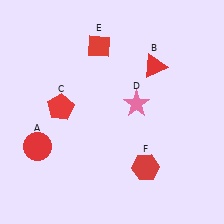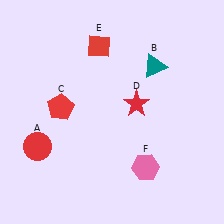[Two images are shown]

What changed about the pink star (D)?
In Image 1, D is pink. In Image 2, it changed to red.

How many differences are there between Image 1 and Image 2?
There are 3 differences between the two images.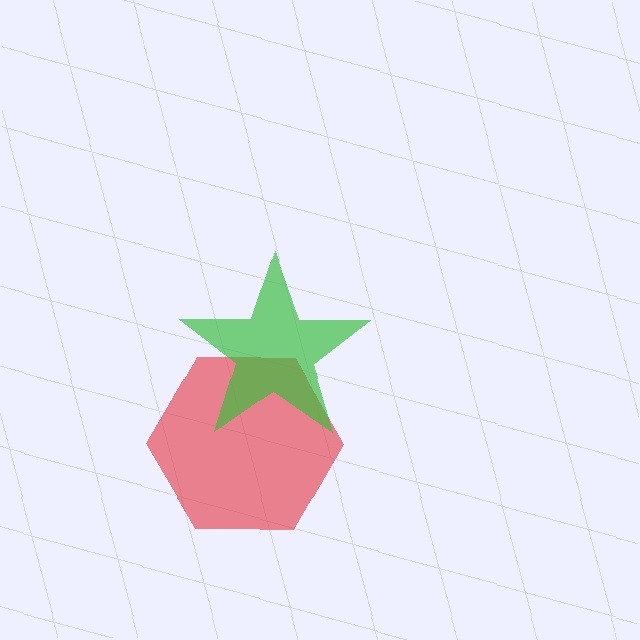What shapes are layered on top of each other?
The layered shapes are: a red hexagon, a green star.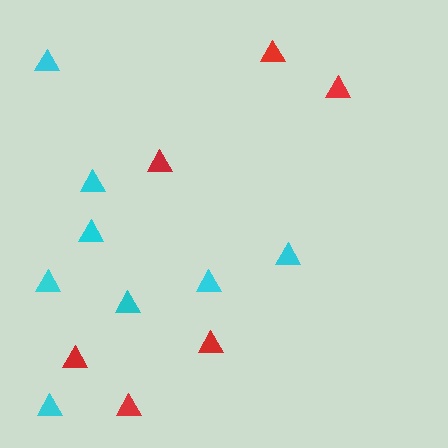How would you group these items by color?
There are 2 groups: one group of cyan triangles (8) and one group of red triangles (6).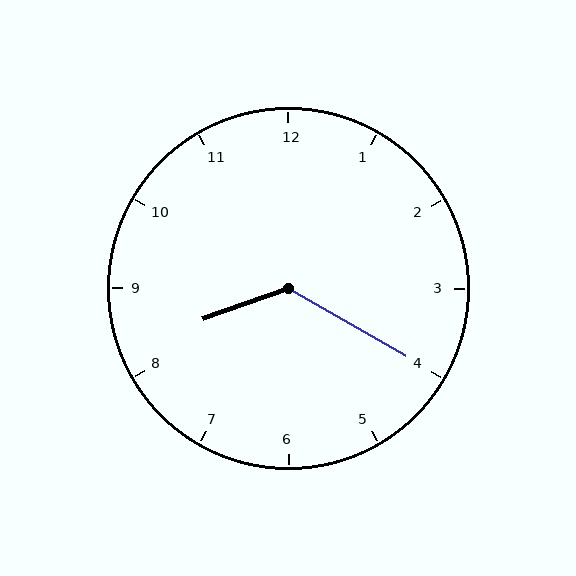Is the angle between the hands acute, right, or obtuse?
It is obtuse.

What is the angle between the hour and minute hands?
Approximately 130 degrees.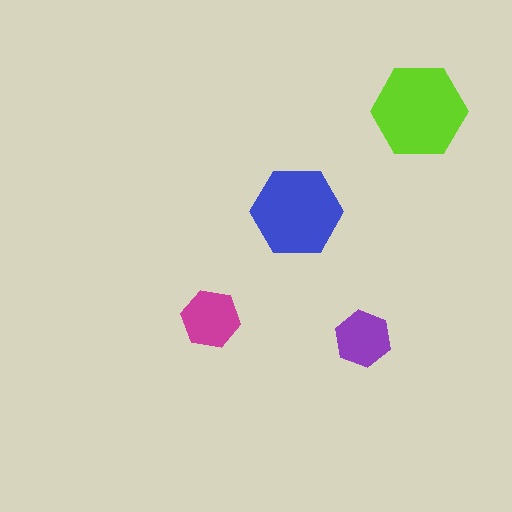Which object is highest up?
The lime hexagon is topmost.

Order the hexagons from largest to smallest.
the lime one, the blue one, the magenta one, the purple one.